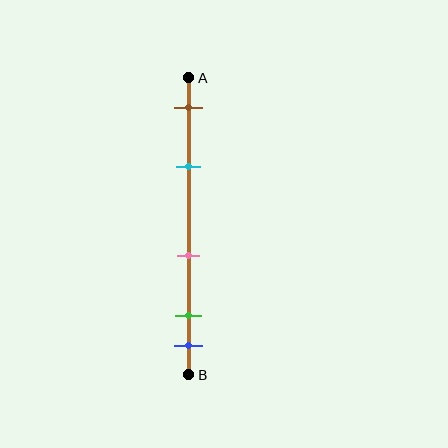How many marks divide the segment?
There are 5 marks dividing the segment.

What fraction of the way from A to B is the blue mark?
The blue mark is approximately 90% (0.9) of the way from A to B.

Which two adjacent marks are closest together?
The green and blue marks are the closest adjacent pair.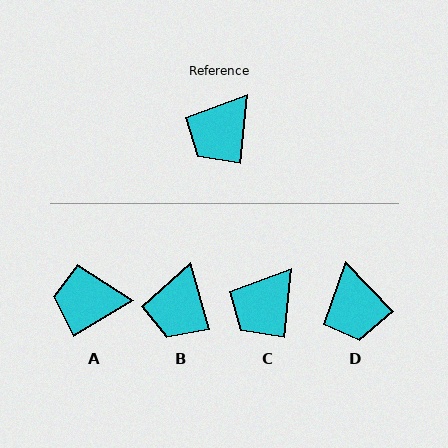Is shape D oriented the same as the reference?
No, it is off by about 50 degrees.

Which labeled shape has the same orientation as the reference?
C.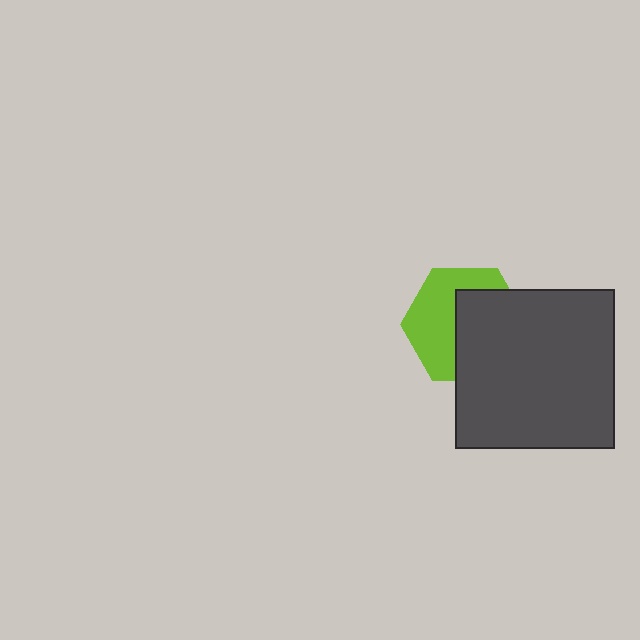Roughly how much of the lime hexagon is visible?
About half of it is visible (roughly 50%).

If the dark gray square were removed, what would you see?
You would see the complete lime hexagon.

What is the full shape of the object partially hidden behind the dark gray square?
The partially hidden object is a lime hexagon.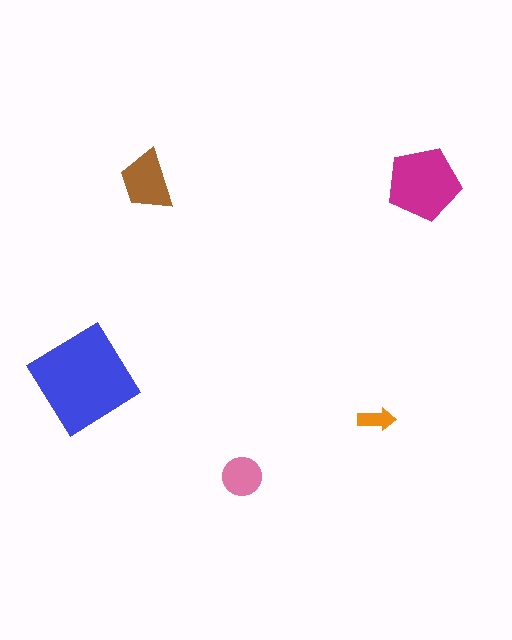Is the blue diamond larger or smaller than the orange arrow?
Larger.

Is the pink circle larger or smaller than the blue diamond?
Smaller.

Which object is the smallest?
The orange arrow.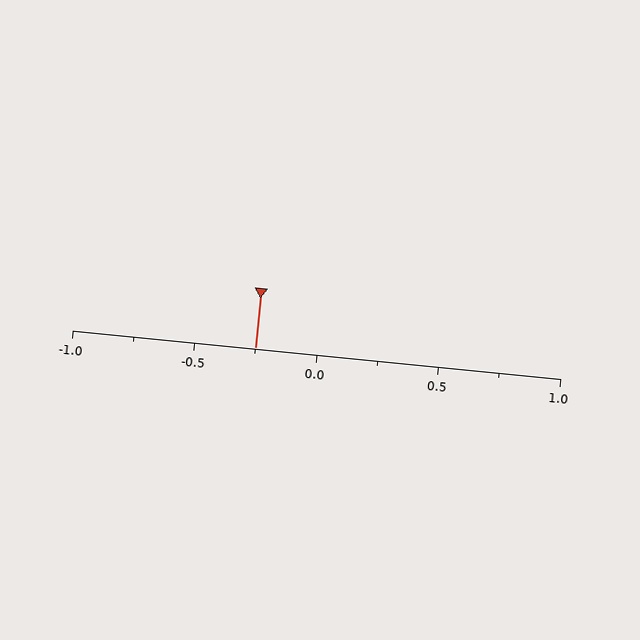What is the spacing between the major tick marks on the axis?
The major ticks are spaced 0.5 apart.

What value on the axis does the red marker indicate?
The marker indicates approximately -0.25.